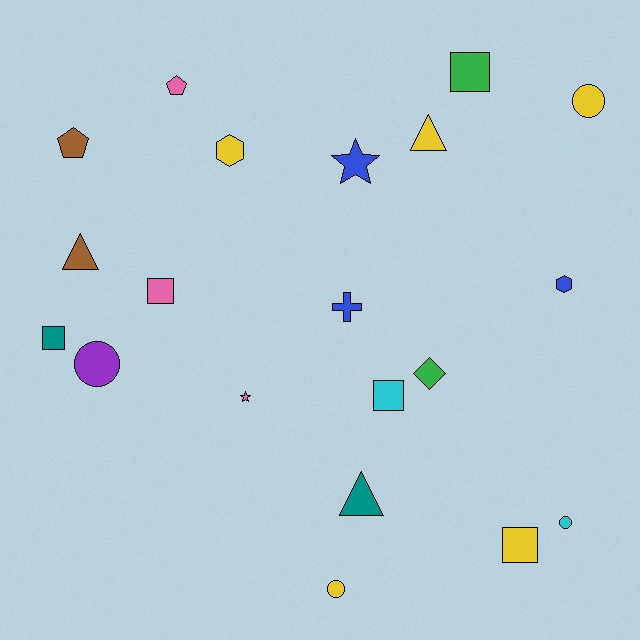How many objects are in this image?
There are 20 objects.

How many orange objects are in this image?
There are no orange objects.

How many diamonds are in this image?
There is 1 diamond.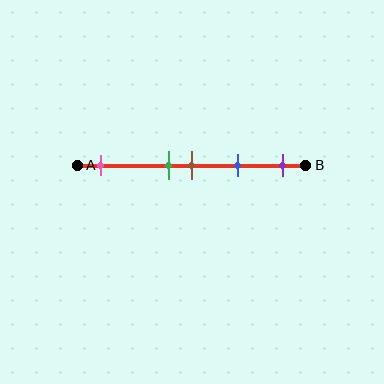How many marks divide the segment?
There are 5 marks dividing the segment.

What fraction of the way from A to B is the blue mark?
The blue mark is approximately 70% (0.7) of the way from A to B.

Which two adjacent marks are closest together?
The green and brown marks are the closest adjacent pair.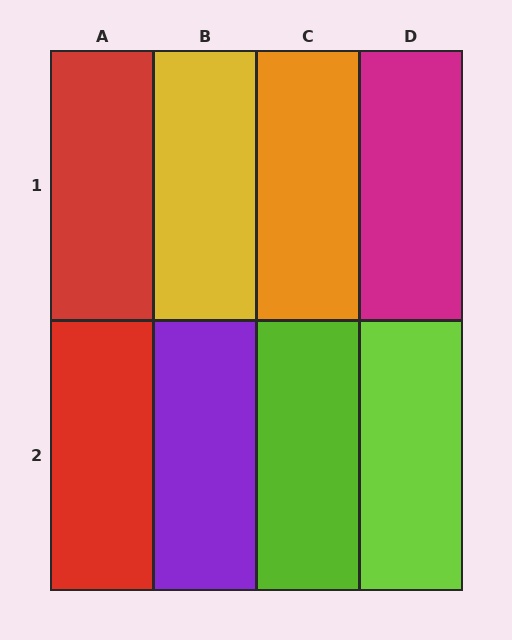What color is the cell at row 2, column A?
Red.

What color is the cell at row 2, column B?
Purple.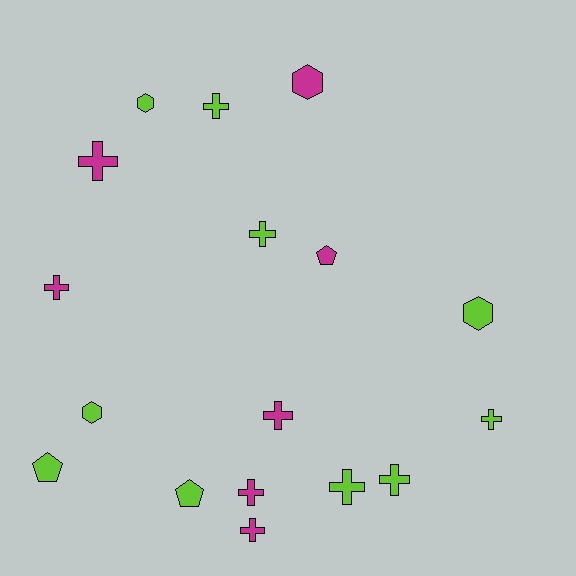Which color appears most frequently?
Lime, with 10 objects.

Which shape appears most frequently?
Cross, with 10 objects.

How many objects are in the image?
There are 17 objects.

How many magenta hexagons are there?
There is 1 magenta hexagon.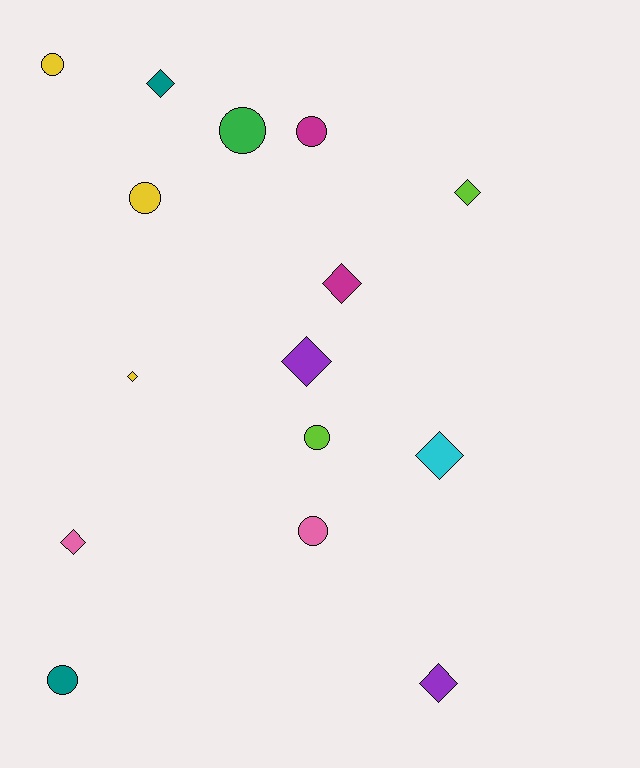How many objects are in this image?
There are 15 objects.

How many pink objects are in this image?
There are 2 pink objects.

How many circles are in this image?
There are 7 circles.